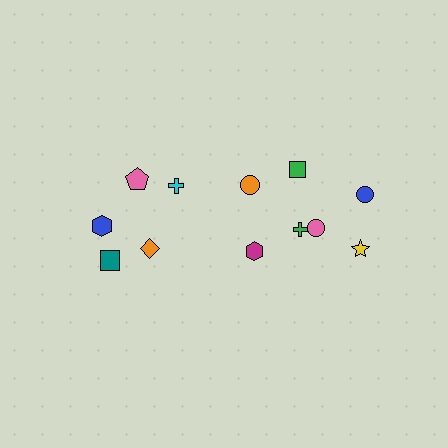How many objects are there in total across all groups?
There are 12 objects.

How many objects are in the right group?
There are 7 objects.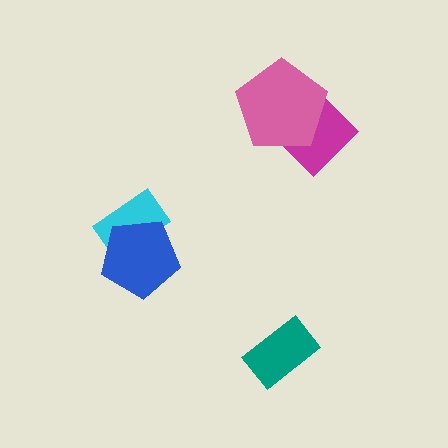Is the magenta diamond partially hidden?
Yes, it is partially covered by another shape.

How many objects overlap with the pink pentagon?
1 object overlaps with the pink pentagon.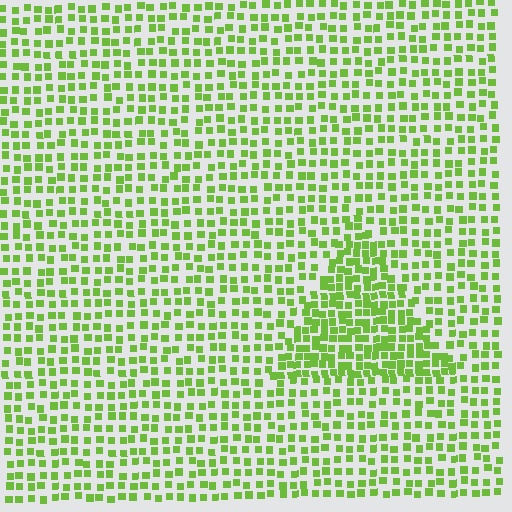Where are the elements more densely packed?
The elements are more densely packed inside the triangle boundary.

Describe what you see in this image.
The image contains small lime elements arranged at two different densities. A triangle-shaped region is visible where the elements are more densely packed than the surrounding area.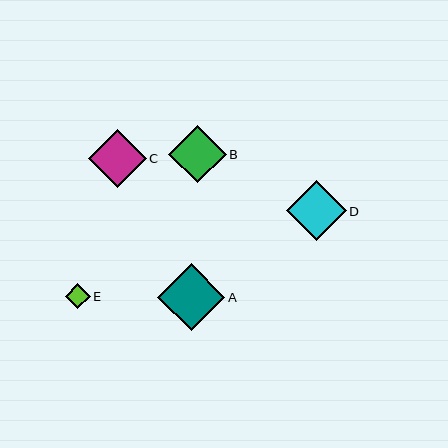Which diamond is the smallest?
Diamond E is the smallest with a size of approximately 25 pixels.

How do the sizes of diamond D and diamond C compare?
Diamond D and diamond C are approximately the same size.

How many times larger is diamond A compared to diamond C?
Diamond A is approximately 1.2 times the size of diamond C.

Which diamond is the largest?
Diamond A is the largest with a size of approximately 68 pixels.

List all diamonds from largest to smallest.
From largest to smallest: A, D, C, B, E.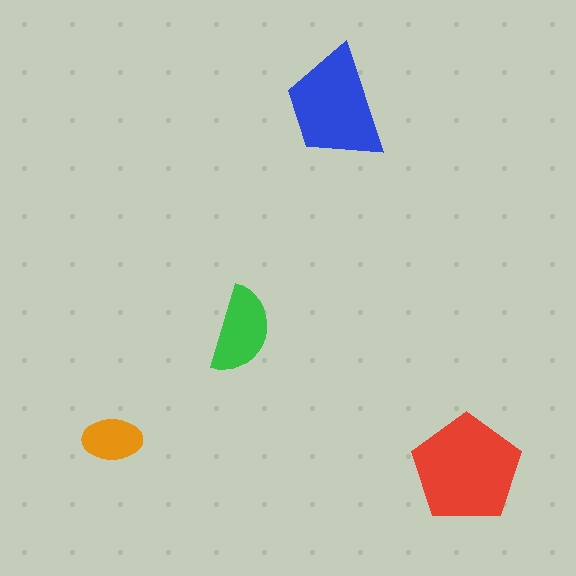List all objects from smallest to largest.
The orange ellipse, the green semicircle, the blue trapezoid, the red pentagon.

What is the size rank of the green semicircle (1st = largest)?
3rd.